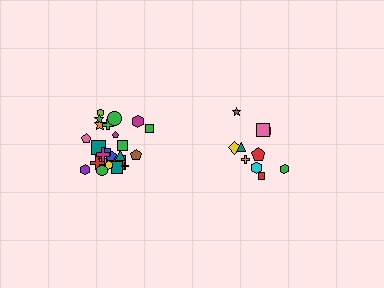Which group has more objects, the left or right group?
The left group.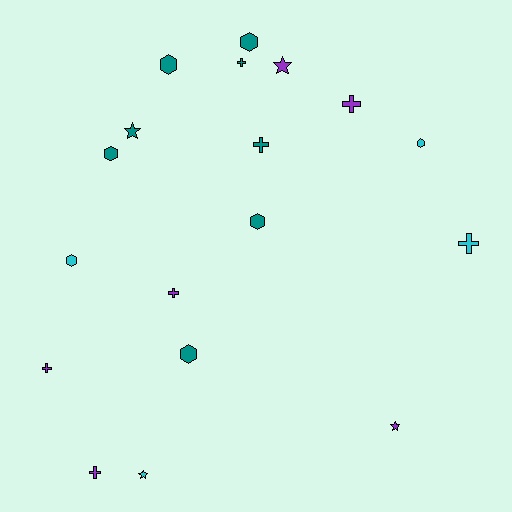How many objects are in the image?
There are 18 objects.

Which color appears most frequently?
Teal, with 8 objects.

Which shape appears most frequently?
Cross, with 7 objects.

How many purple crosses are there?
There are 4 purple crosses.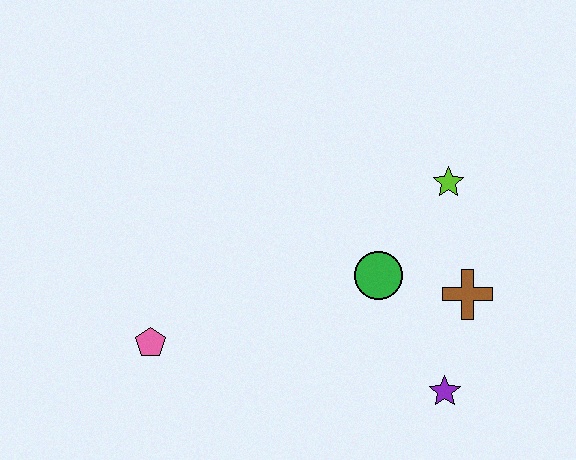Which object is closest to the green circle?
The brown cross is closest to the green circle.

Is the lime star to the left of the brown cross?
Yes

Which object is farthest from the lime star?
The pink pentagon is farthest from the lime star.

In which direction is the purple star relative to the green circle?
The purple star is below the green circle.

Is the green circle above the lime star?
No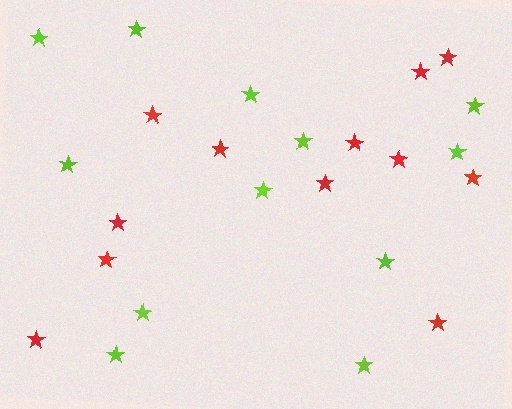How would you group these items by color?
There are 2 groups: one group of lime stars (12) and one group of red stars (12).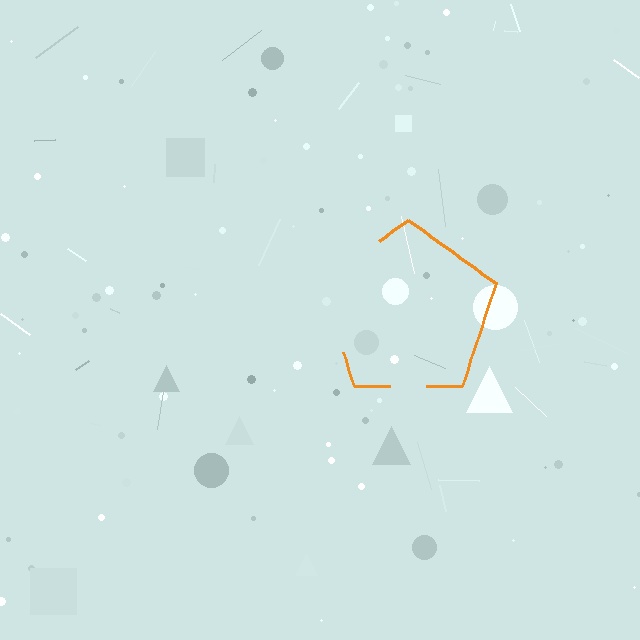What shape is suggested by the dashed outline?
The dashed outline suggests a pentagon.